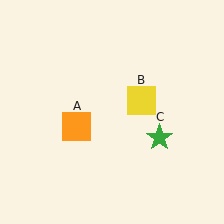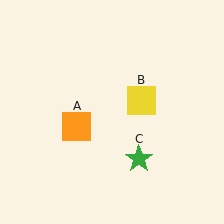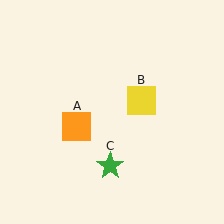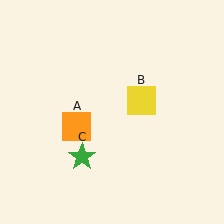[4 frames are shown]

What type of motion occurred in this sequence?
The green star (object C) rotated clockwise around the center of the scene.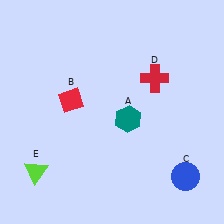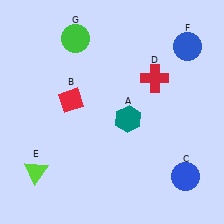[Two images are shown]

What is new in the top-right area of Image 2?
A blue circle (F) was added in the top-right area of Image 2.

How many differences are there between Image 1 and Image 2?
There are 2 differences between the two images.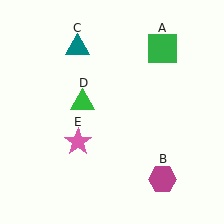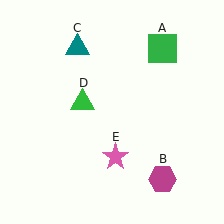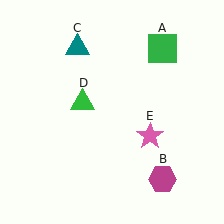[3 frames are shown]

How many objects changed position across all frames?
1 object changed position: pink star (object E).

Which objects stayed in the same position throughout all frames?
Green square (object A) and magenta hexagon (object B) and teal triangle (object C) and green triangle (object D) remained stationary.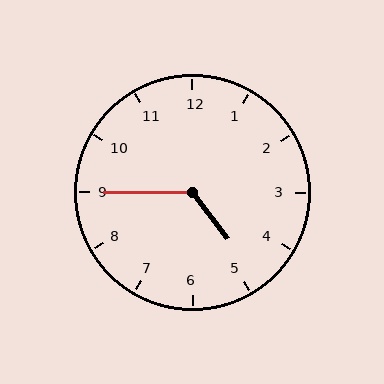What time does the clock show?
4:45.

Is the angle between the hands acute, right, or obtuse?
It is obtuse.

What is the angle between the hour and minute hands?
Approximately 128 degrees.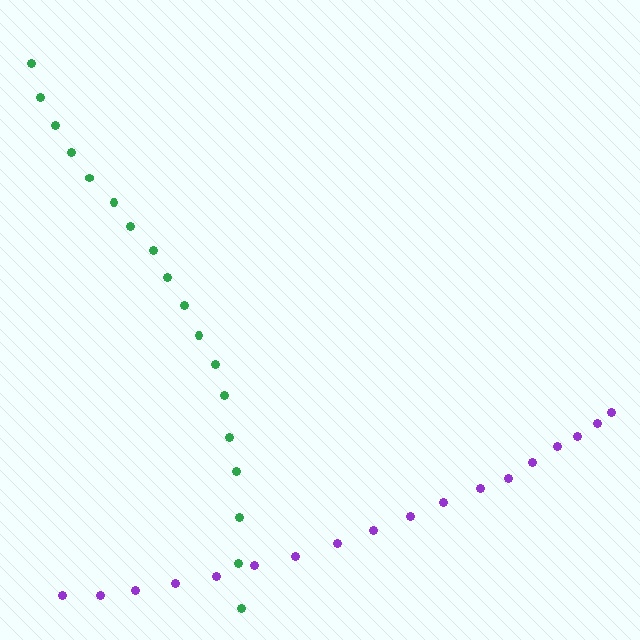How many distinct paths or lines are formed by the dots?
There are 2 distinct paths.